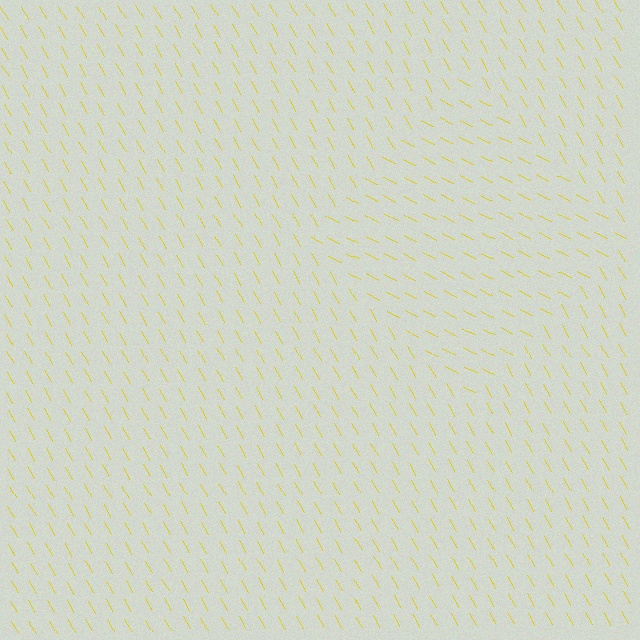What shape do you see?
I see a diamond.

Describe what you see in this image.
The image is filled with small yellow line segments. A diamond region in the image has lines oriented differently from the surrounding lines, creating a visible texture boundary.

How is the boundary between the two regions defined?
The boundary is defined purely by a change in line orientation (approximately 34 degrees difference). All lines are the same color and thickness.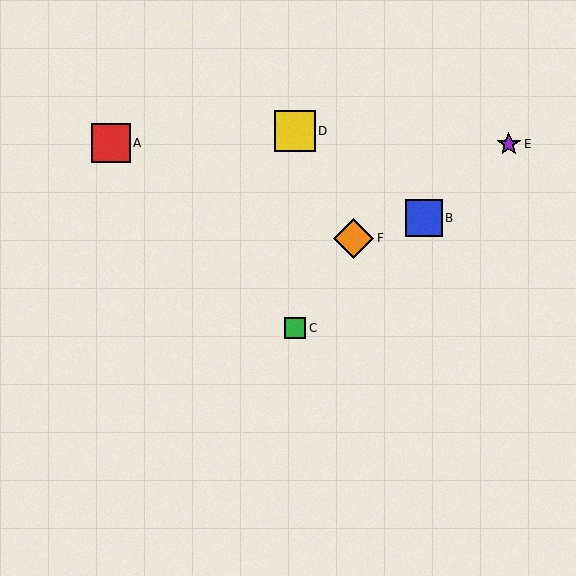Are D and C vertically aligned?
Yes, both are at x≈295.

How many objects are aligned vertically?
2 objects (C, D) are aligned vertically.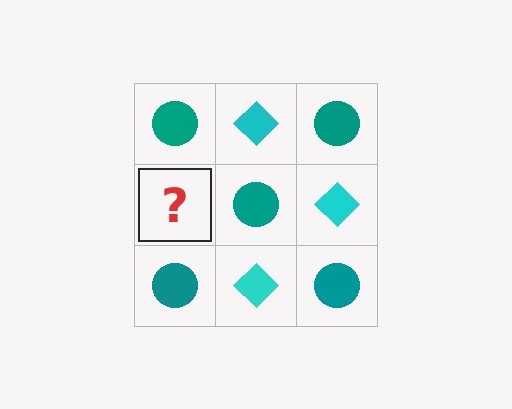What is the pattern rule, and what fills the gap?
The rule is that it alternates teal circle and cyan diamond in a checkerboard pattern. The gap should be filled with a cyan diamond.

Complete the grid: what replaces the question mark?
The question mark should be replaced with a cyan diamond.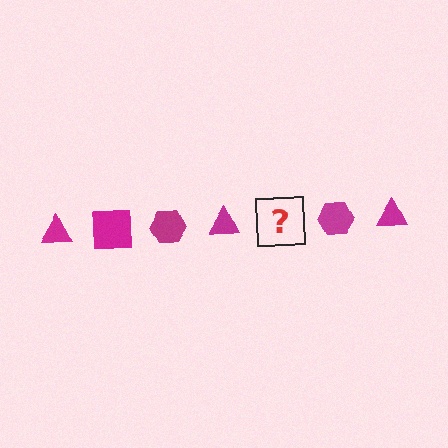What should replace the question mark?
The question mark should be replaced with a magenta square.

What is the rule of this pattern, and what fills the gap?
The rule is that the pattern cycles through triangle, square, hexagon shapes in magenta. The gap should be filled with a magenta square.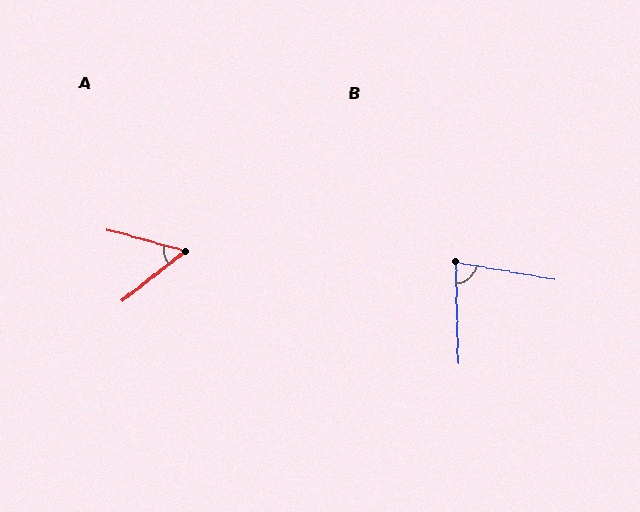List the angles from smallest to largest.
A (54°), B (78°).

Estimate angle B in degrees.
Approximately 78 degrees.